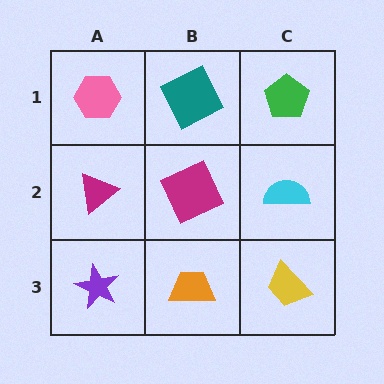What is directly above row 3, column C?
A cyan semicircle.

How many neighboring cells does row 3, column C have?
2.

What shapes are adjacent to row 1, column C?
A cyan semicircle (row 2, column C), a teal square (row 1, column B).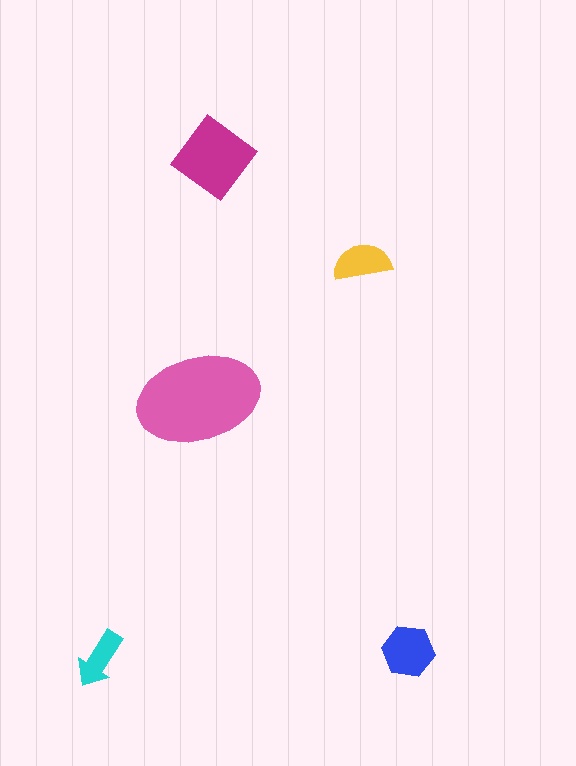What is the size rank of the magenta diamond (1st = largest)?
2nd.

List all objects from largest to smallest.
The pink ellipse, the magenta diamond, the blue hexagon, the yellow semicircle, the cyan arrow.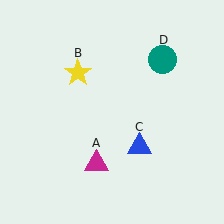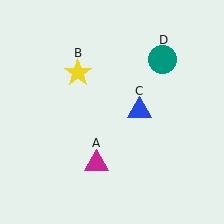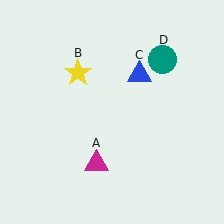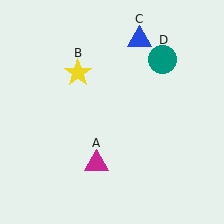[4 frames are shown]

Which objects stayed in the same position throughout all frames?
Magenta triangle (object A) and yellow star (object B) and teal circle (object D) remained stationary.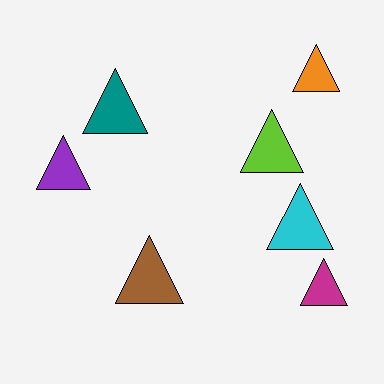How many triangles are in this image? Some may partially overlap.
There are 7 triangles.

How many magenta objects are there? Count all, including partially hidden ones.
There is 1 magenta object.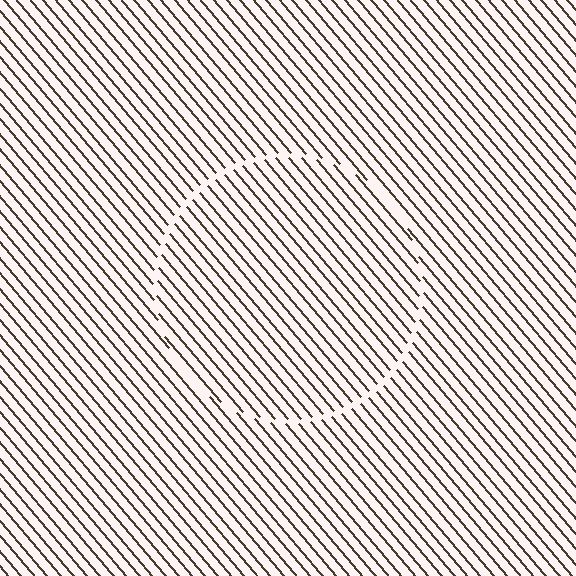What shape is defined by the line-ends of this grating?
An illusory circle. The interior of the shape contains the same grating, shifted by half a period — the contour is defined by the phase discontinuity where line-ends from the inner and outer gratings abut.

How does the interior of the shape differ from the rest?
The interior of the shape contains the same grating, shifted by half a period — the contour is defined by the phase discontinuity where line-ends from the inner and outer gratings abut.